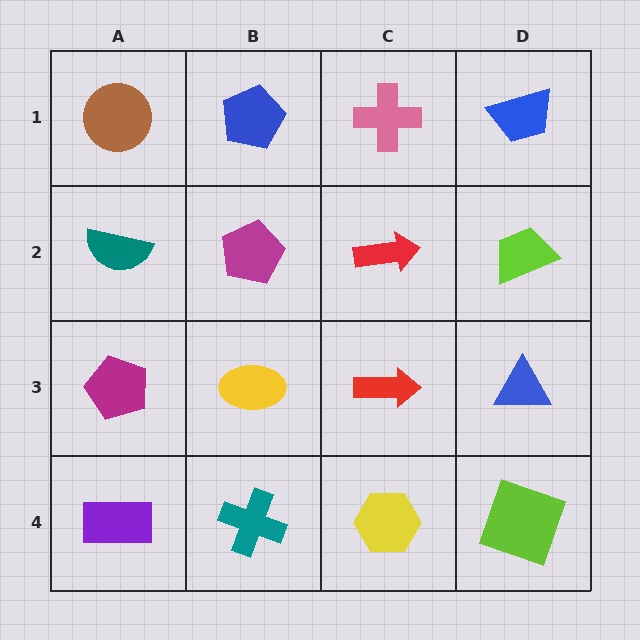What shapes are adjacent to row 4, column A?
A magenta pentagon (row 3, column A), a teal cross (row 4, column B).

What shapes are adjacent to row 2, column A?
A brown circle (row 1, column A), a magenta pentagon (row 3, column A), a magenta pentagon (row 2, column B).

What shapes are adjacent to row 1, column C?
A red arrow (row 2, column C), a blue pentagon (row 1, column B), a blue trapezoid (row 1, column D).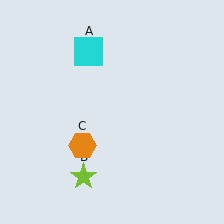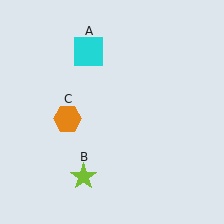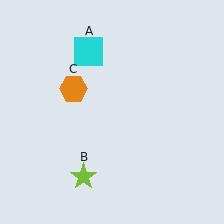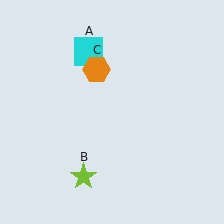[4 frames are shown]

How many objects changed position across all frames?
1 object changed position: orange hexagon (object C).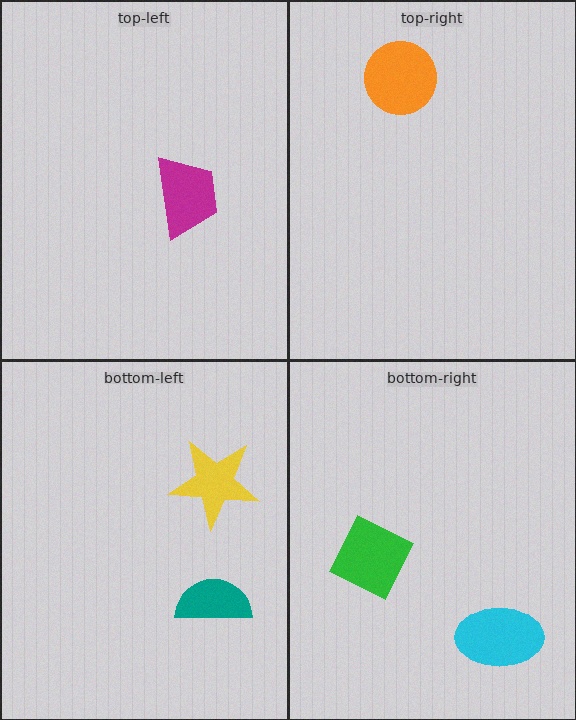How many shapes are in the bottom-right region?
2.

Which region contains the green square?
The bottom-right region.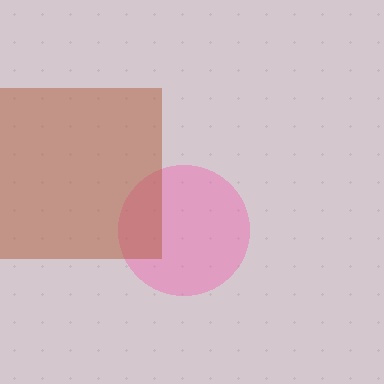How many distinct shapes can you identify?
There are 2 distinct shapes: a pink circle, a brown square.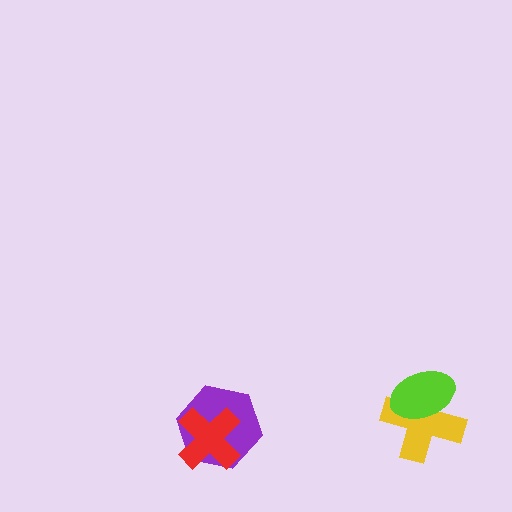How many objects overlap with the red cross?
1 object overlaps with the red cross.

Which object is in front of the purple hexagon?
The red cross is in front of the purple hexagon.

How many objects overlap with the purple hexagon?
1 object overlaps with the purple hexagon.